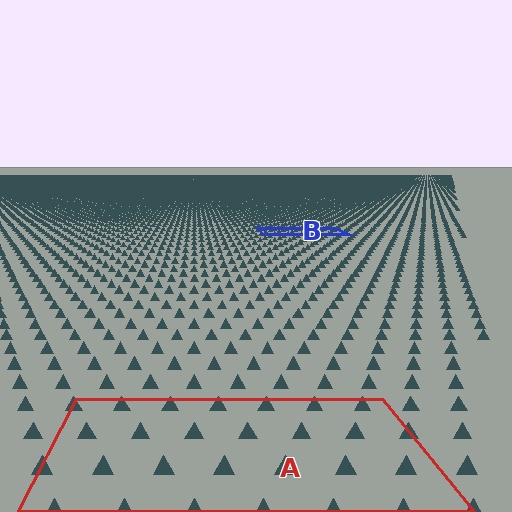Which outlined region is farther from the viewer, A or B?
Region B is farther from the viewer — the texture elements inside it appear smaller and more densely packed.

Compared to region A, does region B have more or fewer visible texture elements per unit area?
Region B has more texture elements per unit area — they are packed more densely because it is farther away.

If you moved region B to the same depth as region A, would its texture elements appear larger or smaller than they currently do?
They would appear larger. At a closer depth, the same texture elements are projected at a bigger on-screen size.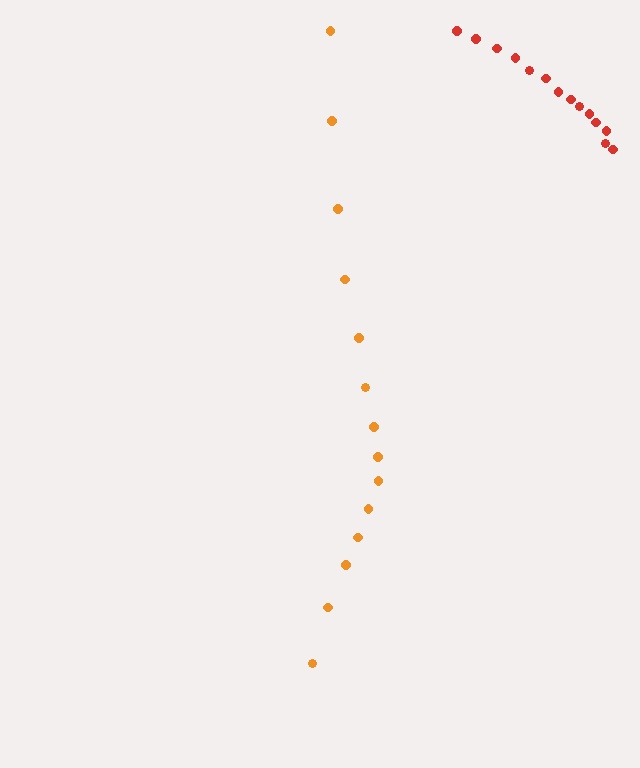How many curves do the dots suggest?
There are 2 distinct paths.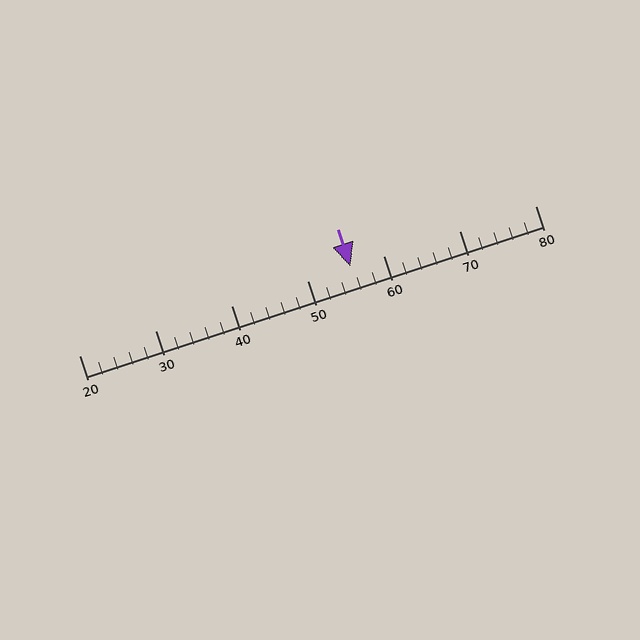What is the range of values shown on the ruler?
The ruler shows values from 20 to 80.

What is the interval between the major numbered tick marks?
The major tick marks are spaced 10 units apart.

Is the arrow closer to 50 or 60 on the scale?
The arrow is closer to 60.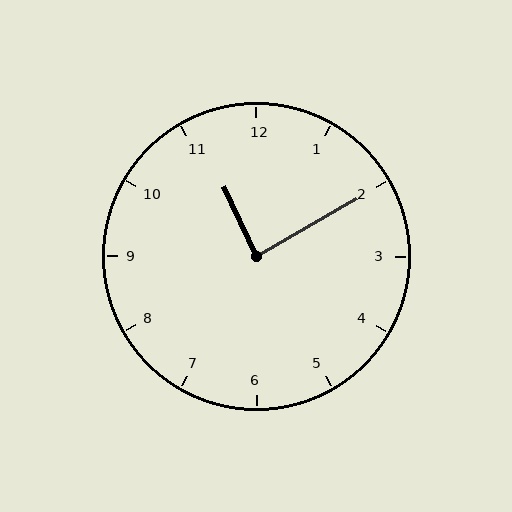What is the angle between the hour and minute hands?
Approximately 85 degrees.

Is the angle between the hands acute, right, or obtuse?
It is right.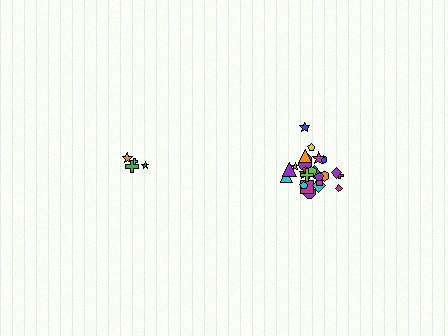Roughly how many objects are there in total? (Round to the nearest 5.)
Roughly 30 objects in total.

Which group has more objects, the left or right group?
The right group.